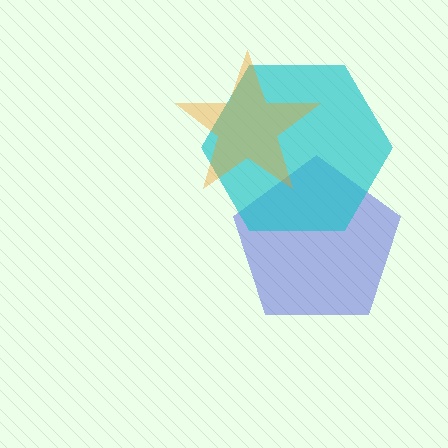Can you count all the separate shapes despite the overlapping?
Yes, there are 3 separate shapes.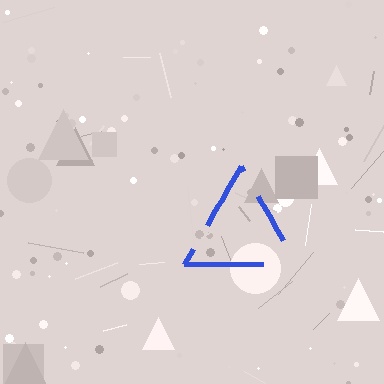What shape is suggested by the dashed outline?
The dashed outline suggests a triangle.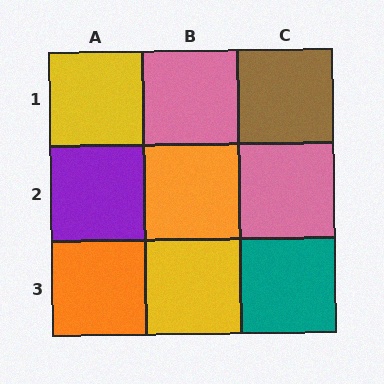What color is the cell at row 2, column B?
Orange.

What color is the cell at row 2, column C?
Pink.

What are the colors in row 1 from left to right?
Yellow, pink, brown.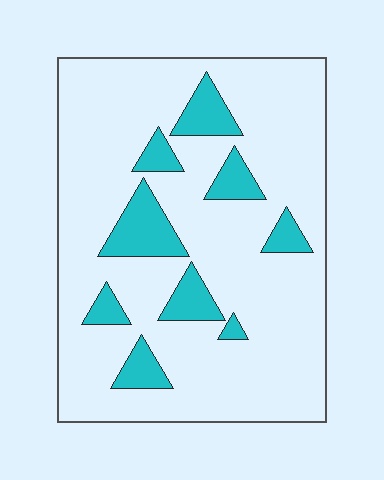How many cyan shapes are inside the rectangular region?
9.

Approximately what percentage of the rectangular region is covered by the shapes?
Approximately 15%.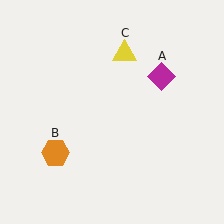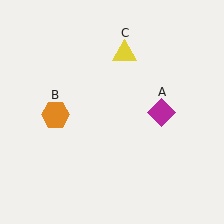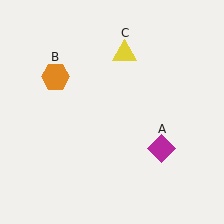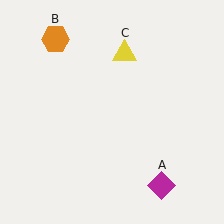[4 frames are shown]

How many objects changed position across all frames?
2 objects changed position: magenta diamond (object A), orange hexagon (object B).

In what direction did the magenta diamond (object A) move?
The magenta diamond (object A) moved down.